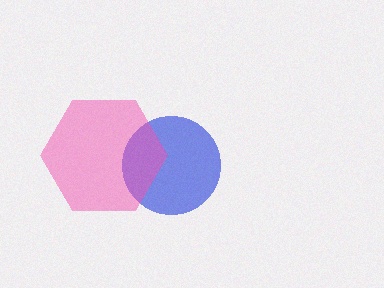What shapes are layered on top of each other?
The layered shapes are: a blue circle, a pink hexagon.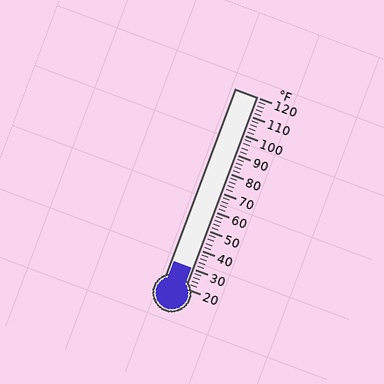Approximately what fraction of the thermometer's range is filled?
The thermometer is filled to approximately 10% of its range.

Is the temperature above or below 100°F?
The temperature is below 100°F.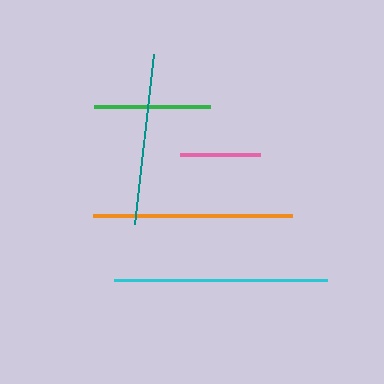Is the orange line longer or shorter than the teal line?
The orange line is longer than the teal line.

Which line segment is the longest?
The cyan line is the longest at approximately 213 pixels.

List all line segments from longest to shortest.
From longest to shortest: cyan, orange, teal, green, pink.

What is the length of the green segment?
The green segment is approximately 116 pixels long.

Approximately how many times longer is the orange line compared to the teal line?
The orange line is approximately 1.2 times the length of the teal line.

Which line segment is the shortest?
The pink line is the shortest at approximately 81 pixels.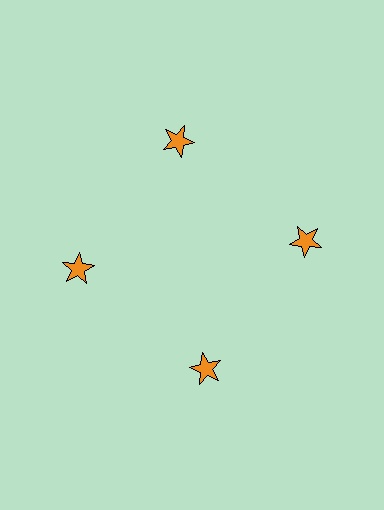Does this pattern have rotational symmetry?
Yes, this pattern has 4-fold rotational symmetry. It looks the same after rotating 90 degrees around the center.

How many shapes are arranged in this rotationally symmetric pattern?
There are 4 shapes, arranged in 4 groups of 1.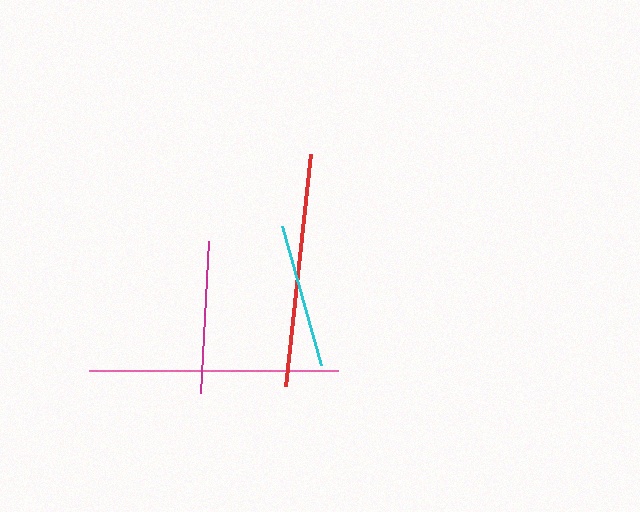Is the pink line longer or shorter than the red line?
The pink line is longer than the red line.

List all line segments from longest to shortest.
From longest to shortest: pink, red, magenta, cyan.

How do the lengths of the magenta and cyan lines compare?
The magenta and cyan lines are approximately the same length.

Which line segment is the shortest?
The cyan line is the shortest at approximately 144 pixels.